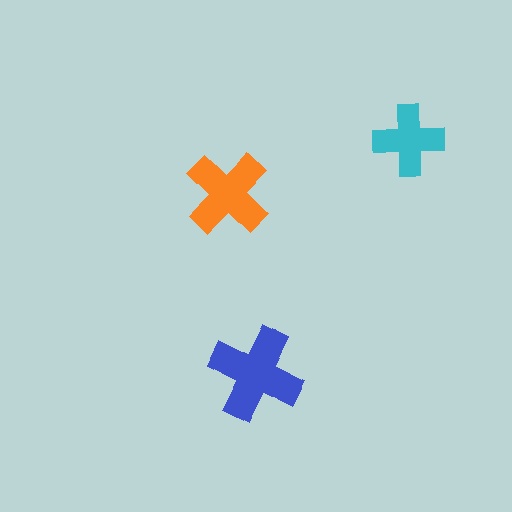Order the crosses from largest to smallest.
the blue one, the orange one, the cyan one.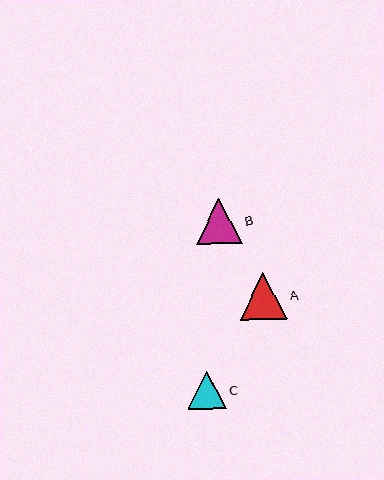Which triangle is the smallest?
Triangle C is the smallest with a size of approximately 39 pixels.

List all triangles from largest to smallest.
From largest to smallest: A, B, C.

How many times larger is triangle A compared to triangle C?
Triangle A is approximately 1.2 times the size of triangle C.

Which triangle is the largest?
Triangle A is the largest with a size of approximately 47 pixels.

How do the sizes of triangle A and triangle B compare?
Triangle A and triangle B are approximately the same size.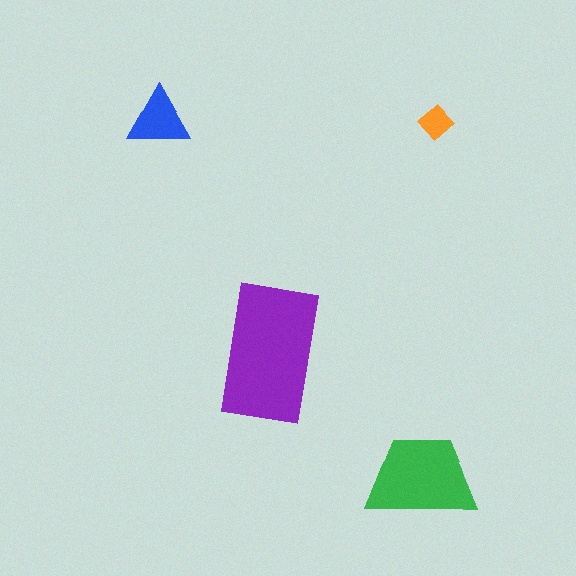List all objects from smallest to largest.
The orange diamond, the blue triangle, the green trapezoid, the purple rectangle.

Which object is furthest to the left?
The blue triangle is leftmost.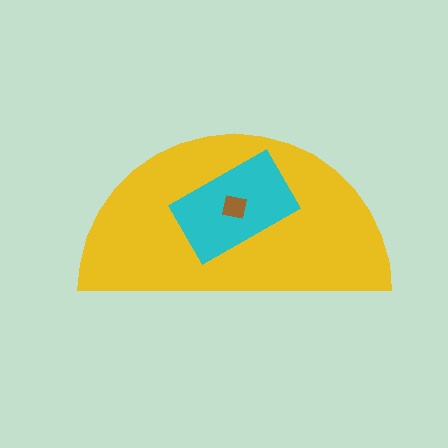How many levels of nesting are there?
3.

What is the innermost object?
The brown square.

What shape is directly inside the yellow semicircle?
The cyan rectangle.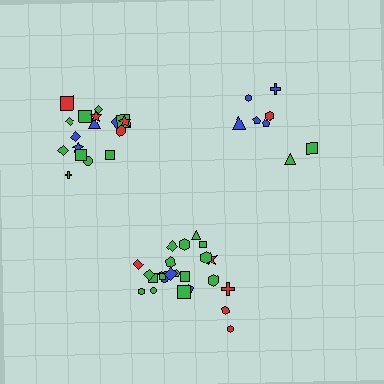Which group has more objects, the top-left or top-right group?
The top-left group.